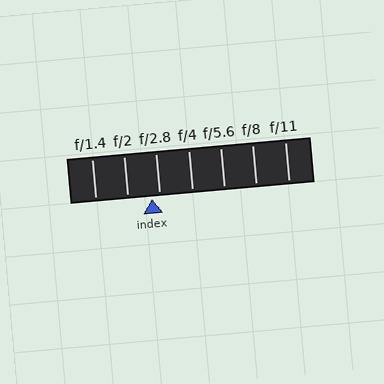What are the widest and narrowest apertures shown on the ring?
The widest aperture shown is f/1.4 and the narrowest is f/11.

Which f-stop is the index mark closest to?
The index mark is closest to f/2.8.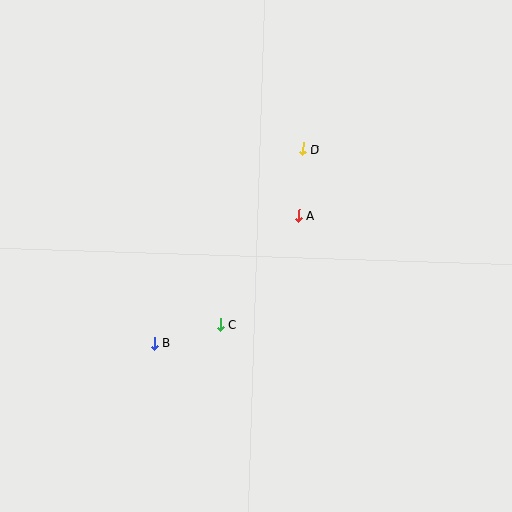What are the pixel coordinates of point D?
Point D is at (303, 149).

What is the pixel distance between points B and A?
The distance between B and A is 193 pixels.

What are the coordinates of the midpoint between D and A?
The midpoint between D and A is at (301, 182).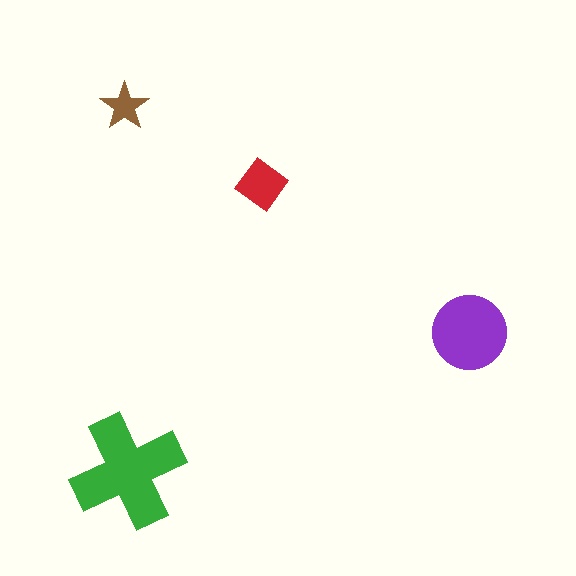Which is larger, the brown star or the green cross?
The green cross.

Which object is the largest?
The green cross.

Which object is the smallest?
The brown star.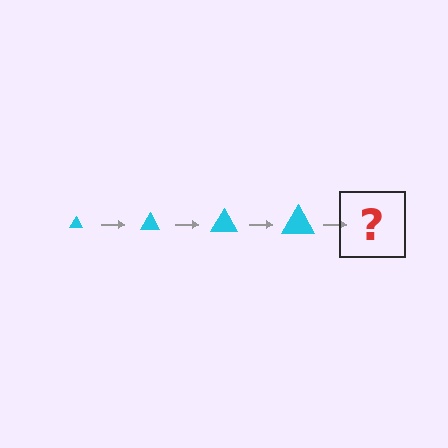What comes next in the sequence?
The next element should be a cyan triangle, larger than the previous one.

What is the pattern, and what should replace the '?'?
The pattern is that the triangle gets progressively larger each step. The '?' should be a cyan triangle, larger than the previous one.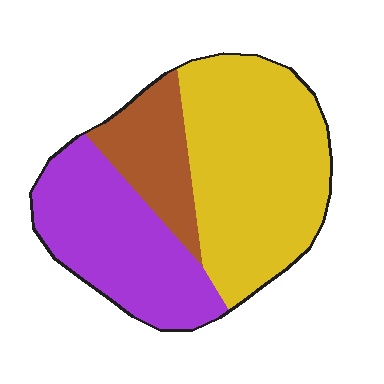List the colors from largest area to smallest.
From largest to smallest: yellow, purple, brown.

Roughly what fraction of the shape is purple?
Purple takes up between a third and a half of the shape.